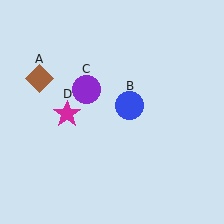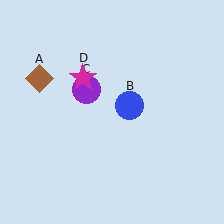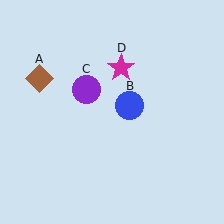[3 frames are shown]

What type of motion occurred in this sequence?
The magenta star (object D) rotated clockwise around the center of the scene.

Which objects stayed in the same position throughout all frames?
Brown diamond (object A) and blue circle (object B) and purple circle (object C) remained stationary.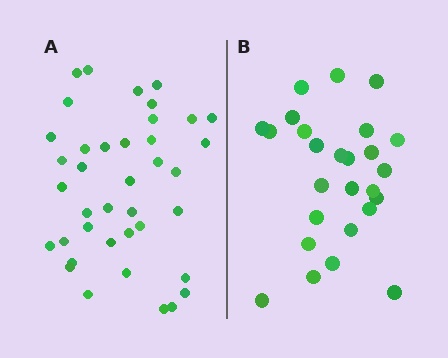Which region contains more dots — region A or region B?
Region A (the left region) has more dots.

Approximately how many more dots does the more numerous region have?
Region A has approximately 15 more dots than region B.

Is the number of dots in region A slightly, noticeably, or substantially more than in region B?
Region A has substantially more. The ratio is roughly 1.5 to 1.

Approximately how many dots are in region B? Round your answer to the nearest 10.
About 30 dots. (The exact count is 26, which rounds to 30.)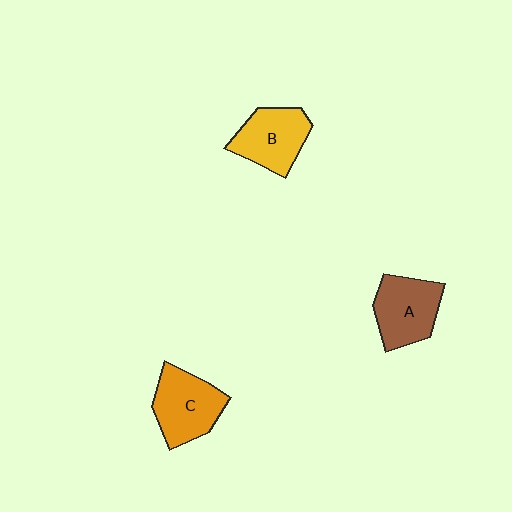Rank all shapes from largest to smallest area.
From largest to smallest: C (orange), A (brown), B (yellow).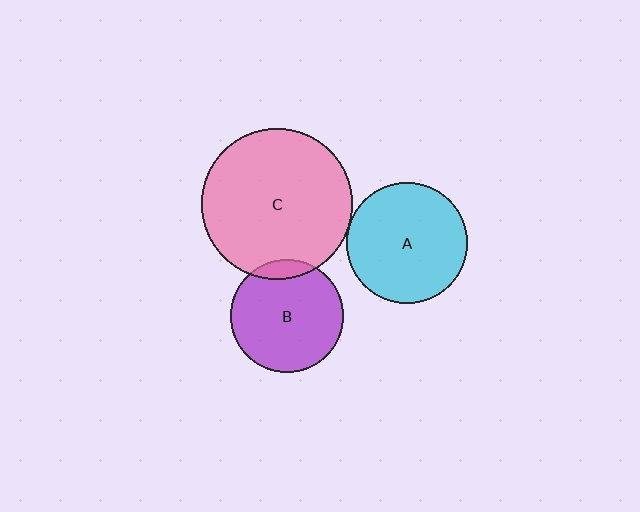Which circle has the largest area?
Circle C (pink).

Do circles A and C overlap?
Yes.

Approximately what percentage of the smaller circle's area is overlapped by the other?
Approximately 5%.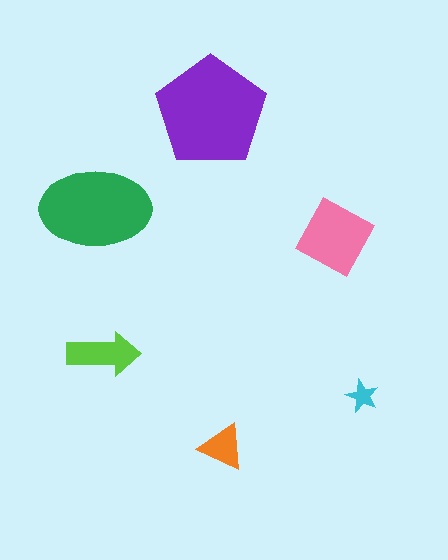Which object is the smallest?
The cyan star.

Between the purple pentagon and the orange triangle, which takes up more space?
The purple pentagon.